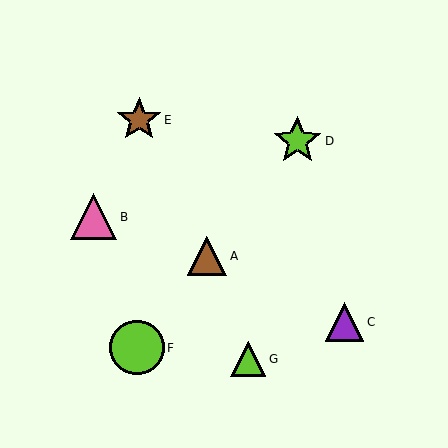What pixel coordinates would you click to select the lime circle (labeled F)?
Click at (137, 348) to select the lime circle F.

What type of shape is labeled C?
Shape C is a purple triangle.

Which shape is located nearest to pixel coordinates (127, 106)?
The brown star (labeled E) at (139, 120) is nearest to that location.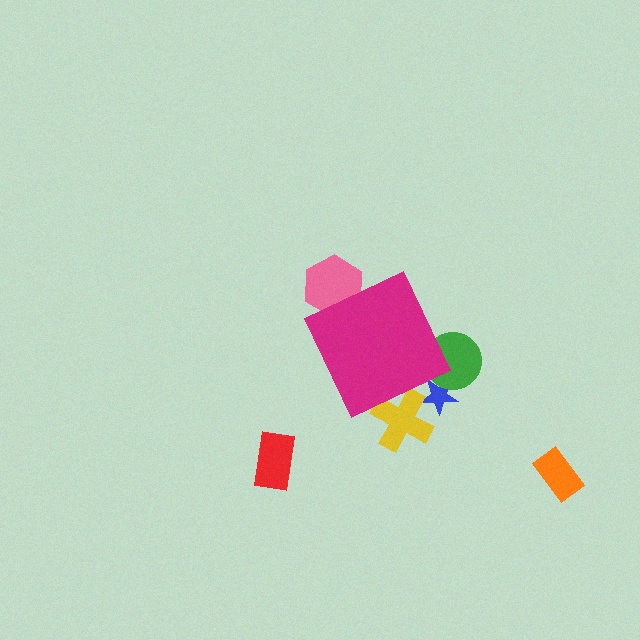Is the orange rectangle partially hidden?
No, the orange rectangle is fully visible.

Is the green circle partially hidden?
Yes, the green circle is partially hidden behind the magenta diamond.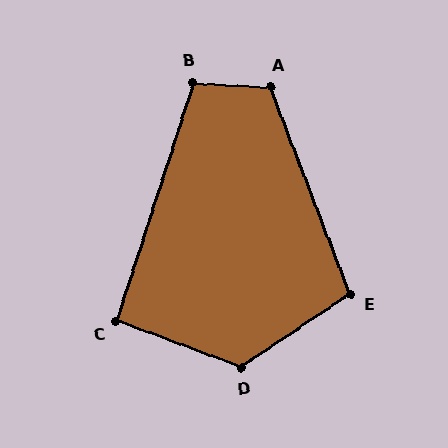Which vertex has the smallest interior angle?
C, at approximately 93 degrees.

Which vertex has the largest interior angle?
D, at approximately 126 degrees.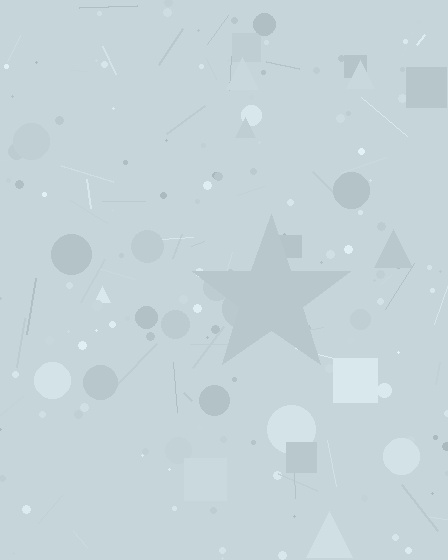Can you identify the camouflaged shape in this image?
The camouflaged shape is a star.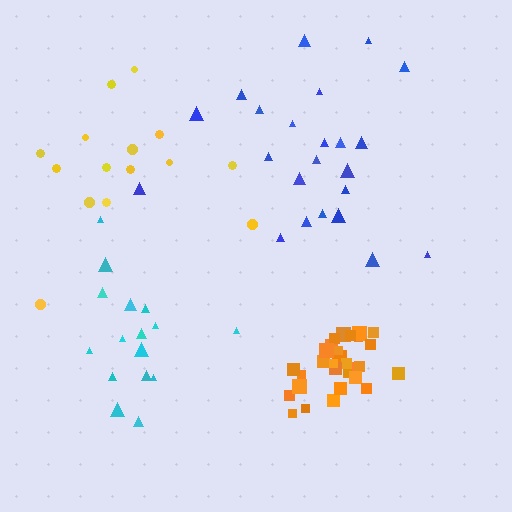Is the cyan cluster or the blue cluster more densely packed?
Cyan.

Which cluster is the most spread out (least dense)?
Yellow.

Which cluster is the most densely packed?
Orange.